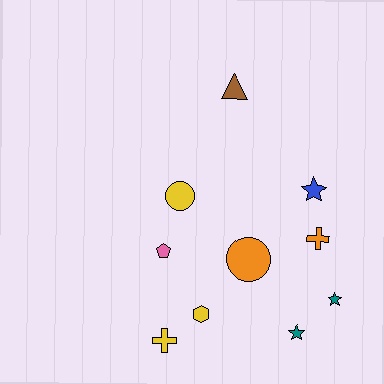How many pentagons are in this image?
There is 1 pentagon.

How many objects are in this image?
There are 10 objects.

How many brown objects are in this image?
There is 1 brown object.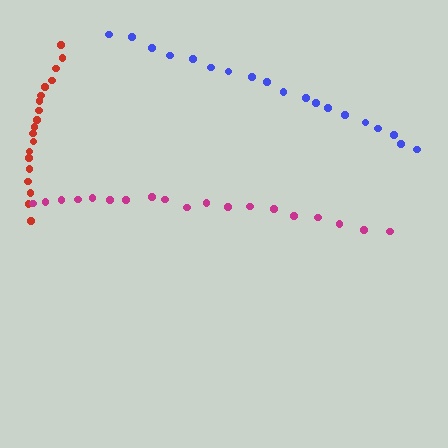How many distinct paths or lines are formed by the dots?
There are 3 distinct paths.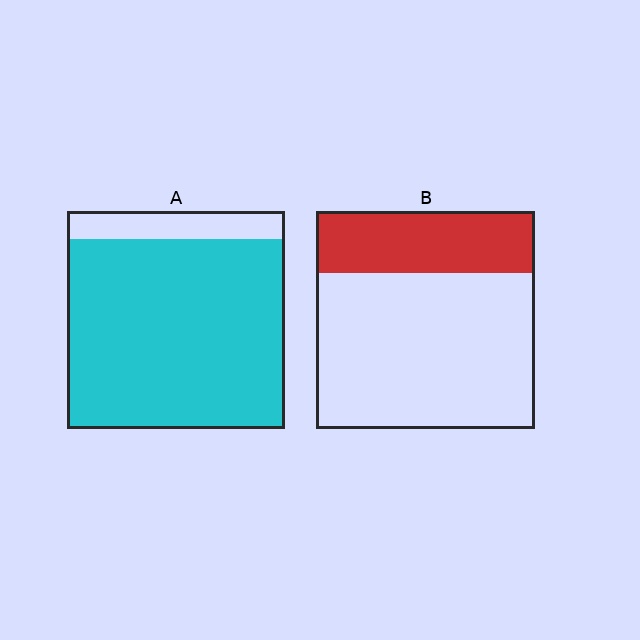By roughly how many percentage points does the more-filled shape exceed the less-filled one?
By roughly 60 percentage points (A over B).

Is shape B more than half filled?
No.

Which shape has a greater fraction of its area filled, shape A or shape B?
Shape A.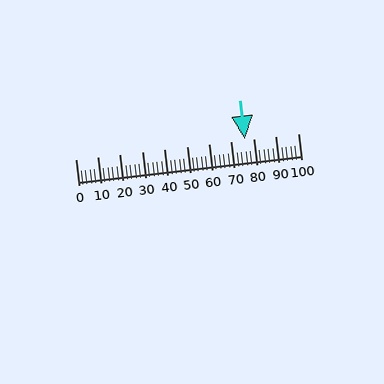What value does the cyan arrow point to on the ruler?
The cyan arrow points to approximately 76.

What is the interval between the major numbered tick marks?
The major tick marks are spaced 10 units apart.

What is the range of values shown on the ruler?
The ruler shows values from 0 to 100.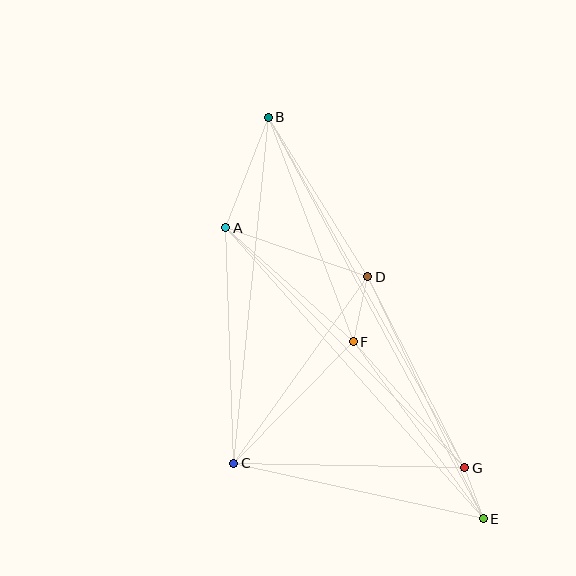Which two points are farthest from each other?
Points B and E are farthest from each other.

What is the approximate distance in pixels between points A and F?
The distance between A and F is approximately 171 pixels.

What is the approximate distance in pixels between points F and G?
The distance between F and G is approximately 168 pixels.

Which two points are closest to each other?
Points E and G are closest to each other.